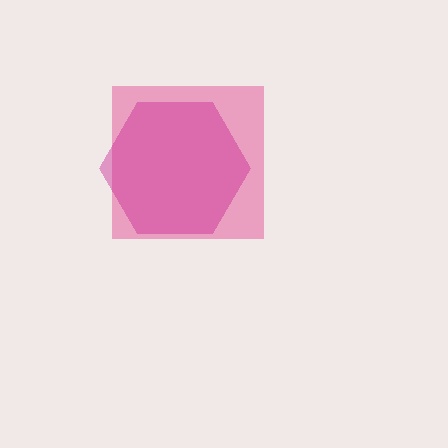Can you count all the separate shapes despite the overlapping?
Yes, there are 2 separate shapes.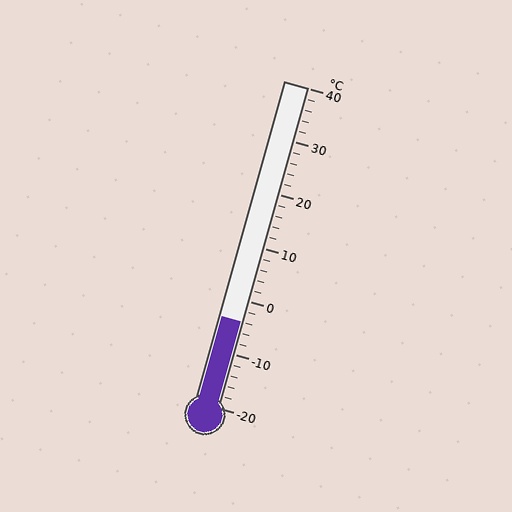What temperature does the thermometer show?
The thermometer shows approximately -4°C.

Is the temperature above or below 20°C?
The temperature is below 20°C.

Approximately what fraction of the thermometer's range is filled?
The thermometer is filled to approximately 25% of its range.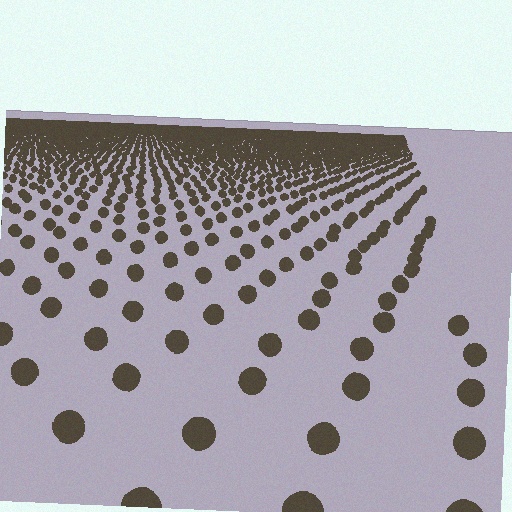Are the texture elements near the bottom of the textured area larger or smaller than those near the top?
Larger. Near the bottom, elements are closer to the viewer and appear at a bigger on-screen size.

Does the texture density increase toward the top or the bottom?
Density increases toward the top.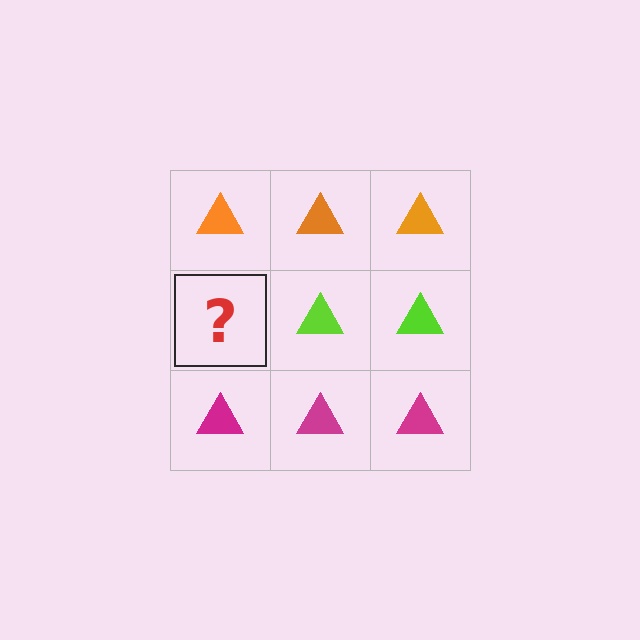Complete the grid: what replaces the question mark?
The question mark should be replaced with a lime triangle.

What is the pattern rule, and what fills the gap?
The rule is that each row has a consistent color. The gap should be filled with a lime triangle.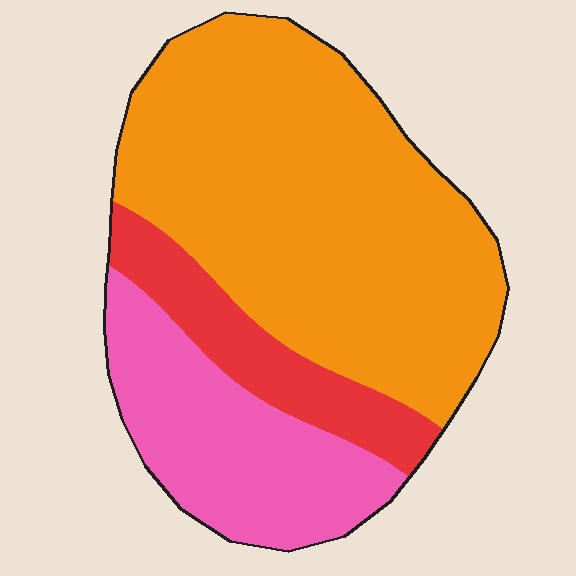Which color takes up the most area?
Orange, at roughly 60%.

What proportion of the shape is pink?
Pink takes up between a sixth and a third of the shape.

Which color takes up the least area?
Red, at roughly 15%.